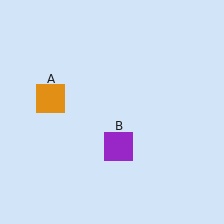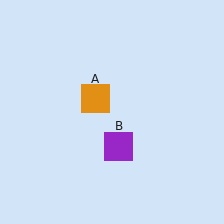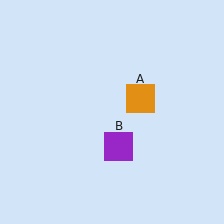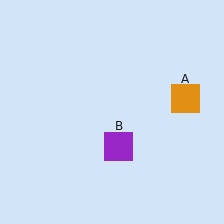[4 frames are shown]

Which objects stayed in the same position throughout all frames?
Purple square (object B) remained stationary.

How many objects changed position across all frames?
1 object changed position: orange square (object A).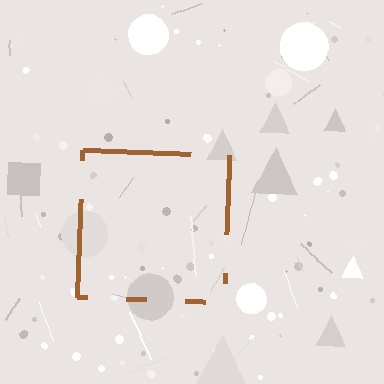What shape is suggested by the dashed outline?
The dashed outline suggests a square.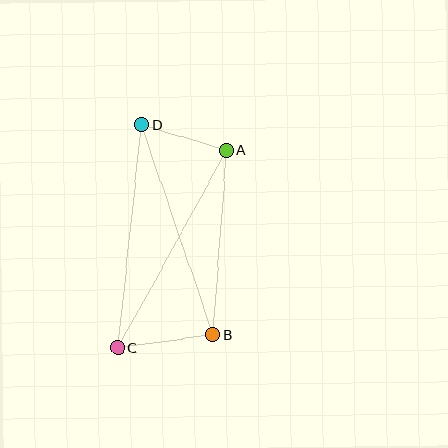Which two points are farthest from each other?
Points A and C are farthest from each other.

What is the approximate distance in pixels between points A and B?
The distance between A and B is approximately 185 pixels.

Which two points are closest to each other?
Points A and D are closest to each other.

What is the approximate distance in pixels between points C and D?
The distance between C and D is approximately 224 pixels.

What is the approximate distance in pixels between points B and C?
The distance between B and C is approximately 96 pixels.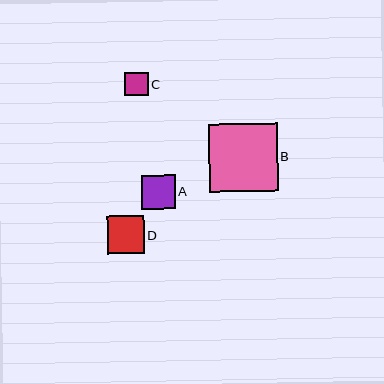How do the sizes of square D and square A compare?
Square D and square A are approximately the same size.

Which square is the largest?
Square B is the largest with a size of approximately 69 pixels.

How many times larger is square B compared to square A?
Square B is approximately 2.0 times the size of square A.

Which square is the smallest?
Square C is the smallest with a size of approximately 23 pixels.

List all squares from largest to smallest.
From largest to smallest: B, D, A, C.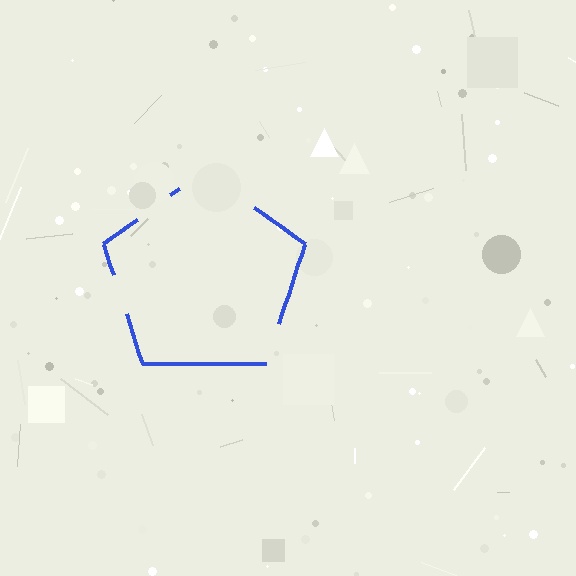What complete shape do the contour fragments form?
The contour fragments form a pentagon.